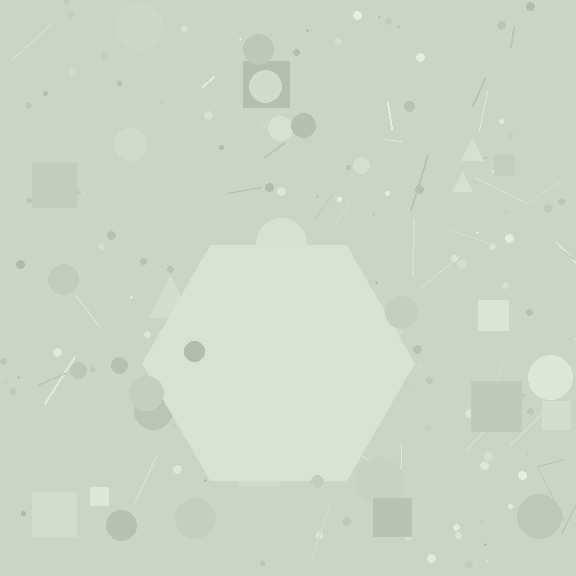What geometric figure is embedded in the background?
A hexagon is embedded in the background.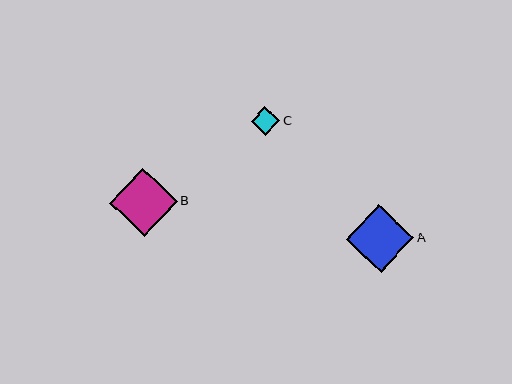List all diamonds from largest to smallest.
From largest to smallest: B, A, C.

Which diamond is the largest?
Diamond B is the largest with a size of approximately 68 pixels.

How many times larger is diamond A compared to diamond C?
Diamond A is approximately 2.4 times the size of diamond C.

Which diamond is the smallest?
Diamond C is the smallest with a size of approximately 28 pixels.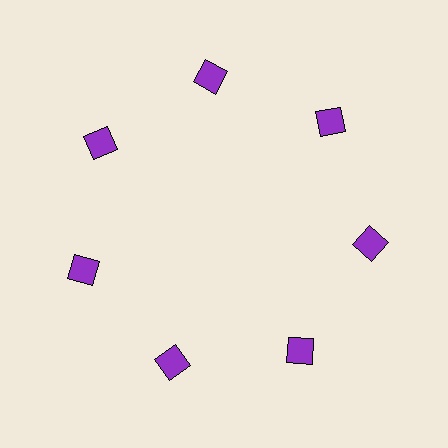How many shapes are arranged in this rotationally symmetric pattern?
There are 7 shapes, arranged in 7 groups of 1.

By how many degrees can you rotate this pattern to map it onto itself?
The pattern maps onto itself every 51 degrees of rotation.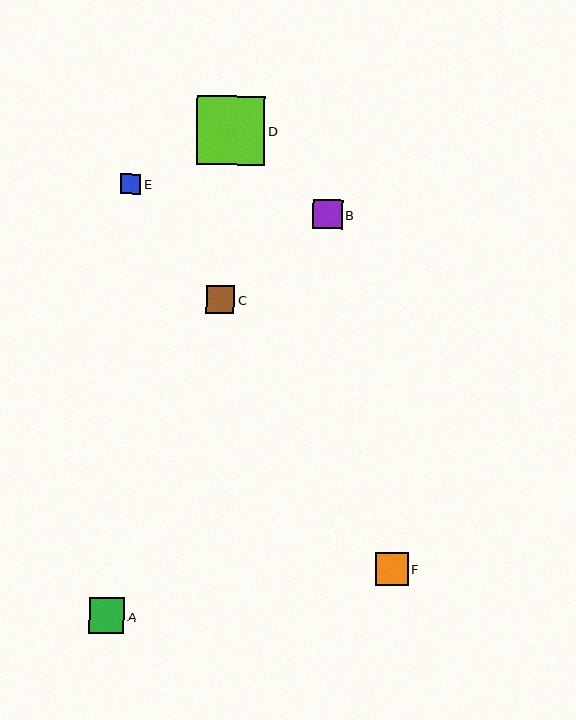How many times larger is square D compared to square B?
Square D is approximately 2.3 times the size of square B.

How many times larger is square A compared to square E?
Square A is approximately 1.7 times the size of square E.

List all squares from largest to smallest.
From largest to smallest: D, A, F, B, C, E.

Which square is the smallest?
Square E is the smallest with a size of approximately 20 pixels.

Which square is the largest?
Square D is the largest with a size of approximately 69 pixels.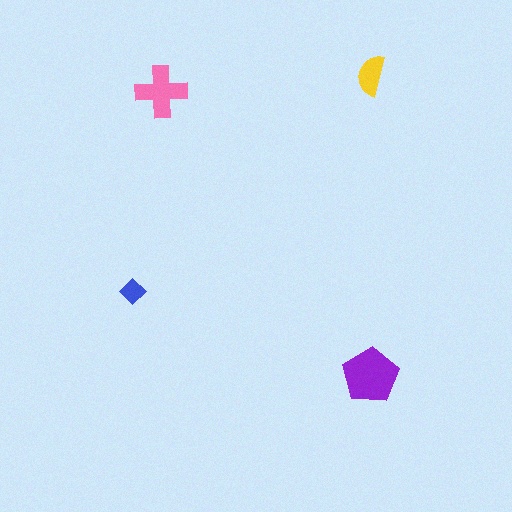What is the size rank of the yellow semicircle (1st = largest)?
3rd.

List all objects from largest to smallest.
The purple pentagon, the pink cross, the yellow semicircle, the blue diamond.